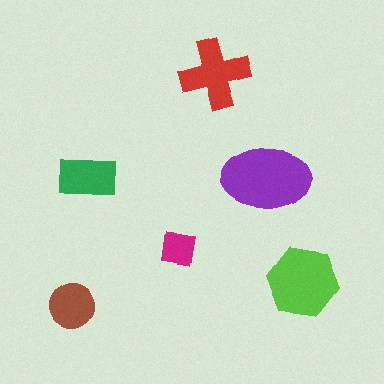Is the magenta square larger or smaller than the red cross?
Smaller.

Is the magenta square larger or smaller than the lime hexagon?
Smaller.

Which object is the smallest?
The magenta square.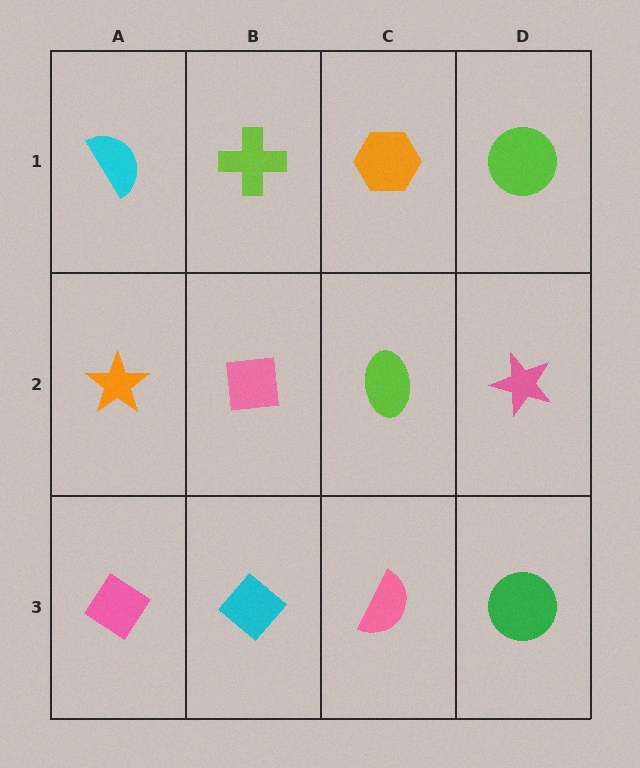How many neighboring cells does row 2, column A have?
3.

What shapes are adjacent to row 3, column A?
An orange star (row 2, column A), a cyan diamond (row 3, column B).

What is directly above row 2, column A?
A cyan semicircle.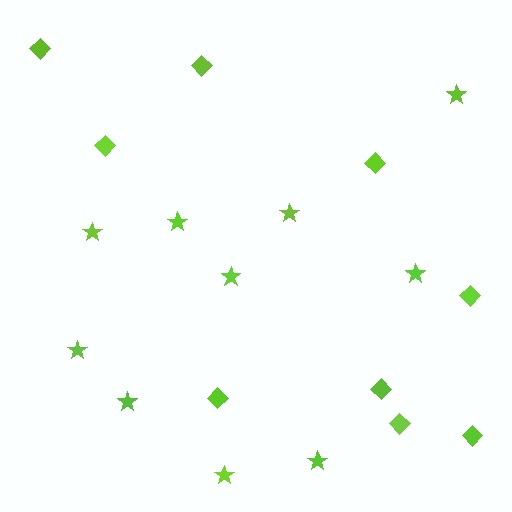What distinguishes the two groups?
There are 2 groups: one group of diamonds (9) and one group of stars (10).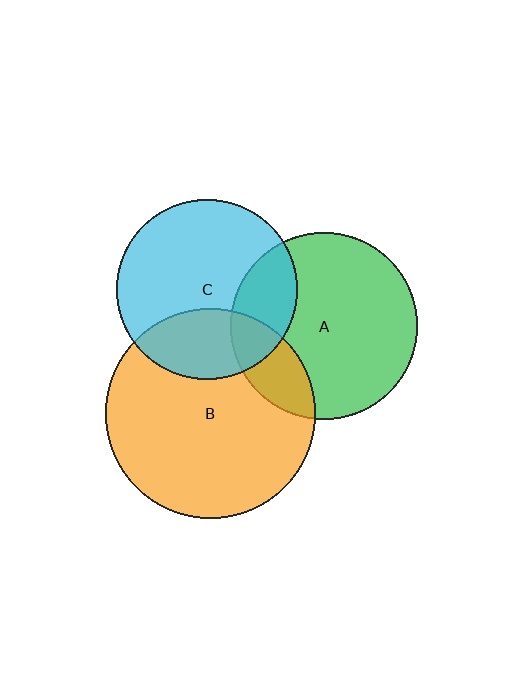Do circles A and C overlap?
Yes.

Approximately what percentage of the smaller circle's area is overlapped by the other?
Approximately 25%.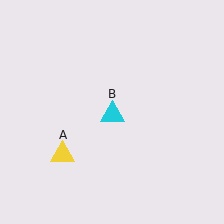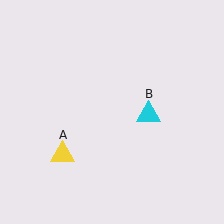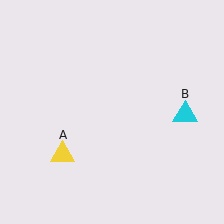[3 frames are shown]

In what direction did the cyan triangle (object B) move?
The cyan triangle (object B) moved right.